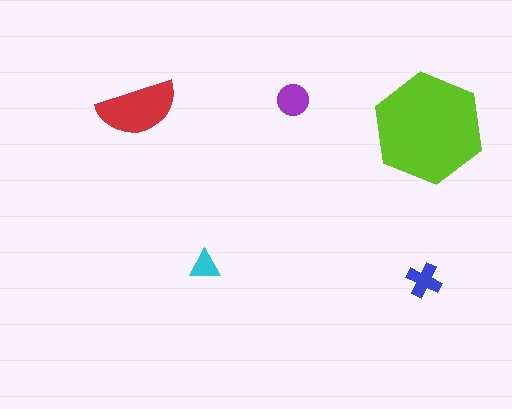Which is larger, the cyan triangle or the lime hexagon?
The lime hexagon.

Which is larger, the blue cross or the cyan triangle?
The blue cross.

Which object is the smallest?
The cyan triangle.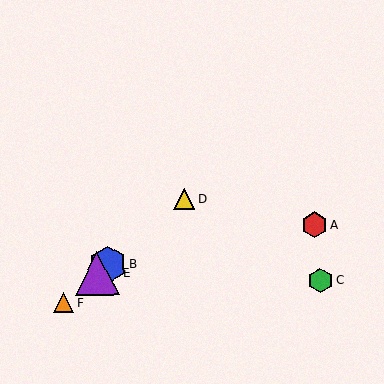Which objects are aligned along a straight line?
Objects B, D, E, F are aligned along a straight line.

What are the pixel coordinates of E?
Object E is at (97, 273).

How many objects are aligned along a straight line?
4 objects (B, D, E, F) are aligned along a straight line.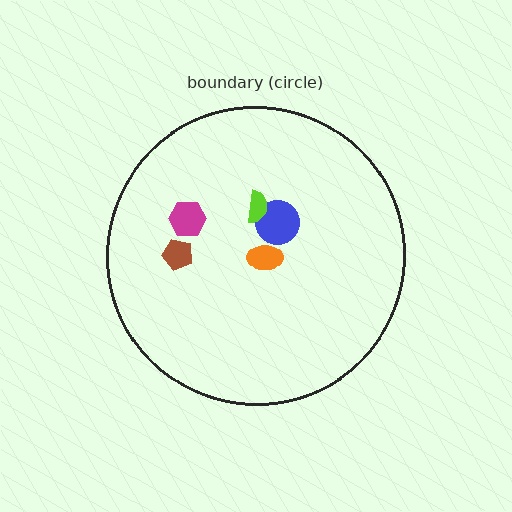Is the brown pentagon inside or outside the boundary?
Inside.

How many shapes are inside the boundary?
5 inside, 0 outside.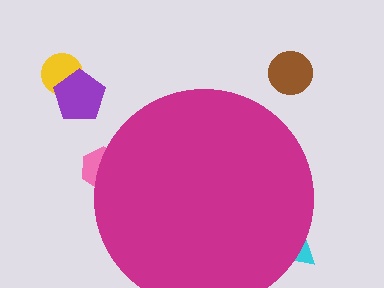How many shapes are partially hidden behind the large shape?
2 shapes are partially hidden.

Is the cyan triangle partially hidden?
Yes, the cyan triangle is partially hidden behind the magenta circle.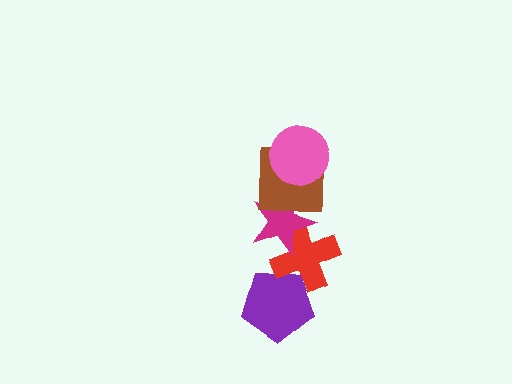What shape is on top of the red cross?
The magenta star is on top of the red cross.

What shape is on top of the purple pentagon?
The red cross is on top of the purple pentagon.